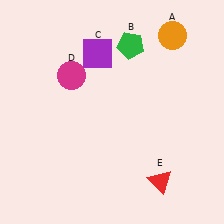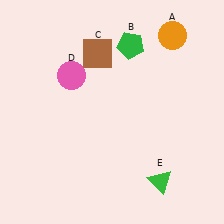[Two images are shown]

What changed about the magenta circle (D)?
In Image 1, D is magenta. In Image 2, it changed to pink.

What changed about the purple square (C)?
In Image 1, C is purple. In Image 2, it changed to brown.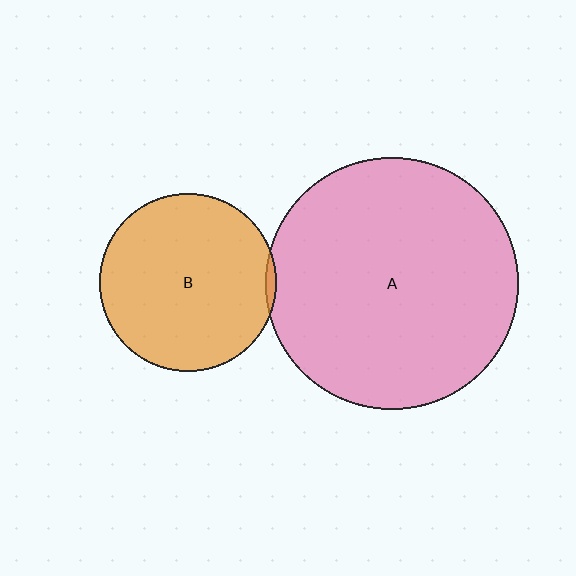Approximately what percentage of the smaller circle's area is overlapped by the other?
Approximately 5%.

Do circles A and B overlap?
Yes.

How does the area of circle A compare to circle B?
Approximately 2.0 times.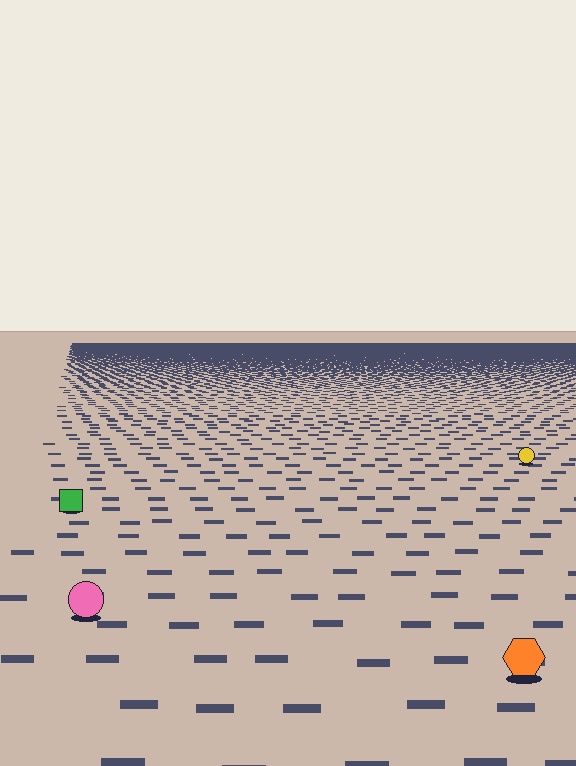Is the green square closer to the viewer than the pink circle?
No. The pink circle is closer — you can tell from the texture gradient: the ground texture is coarser near it.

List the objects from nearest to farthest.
From nearest to farthest: the orange hexagon, the pink circle, the green square, the yellow circle.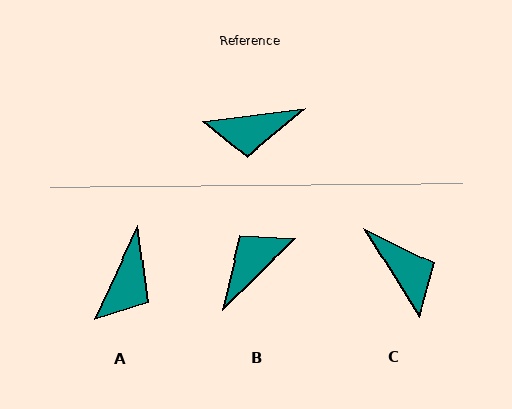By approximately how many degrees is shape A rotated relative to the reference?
Approximately 57 degrees counter-clockwise.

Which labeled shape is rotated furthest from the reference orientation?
B, about 143 degrees away.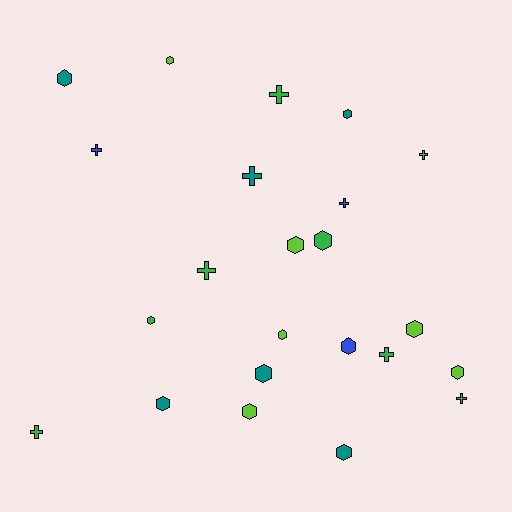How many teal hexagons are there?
There are 5 teal hexagons.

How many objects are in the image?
There are 23 objects.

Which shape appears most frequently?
Hexagon, with 14 objects.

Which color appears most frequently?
Green, with 8 objects.